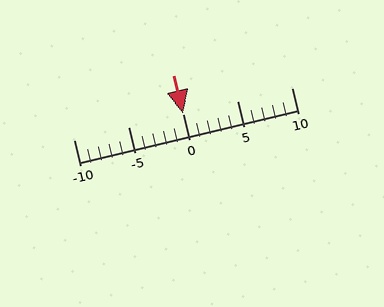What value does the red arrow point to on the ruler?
The red arrow points to approximately 0.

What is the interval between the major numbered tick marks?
The major tick marks are spaced 5 units apart.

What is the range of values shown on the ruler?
The ruler shows values from -10 to 10.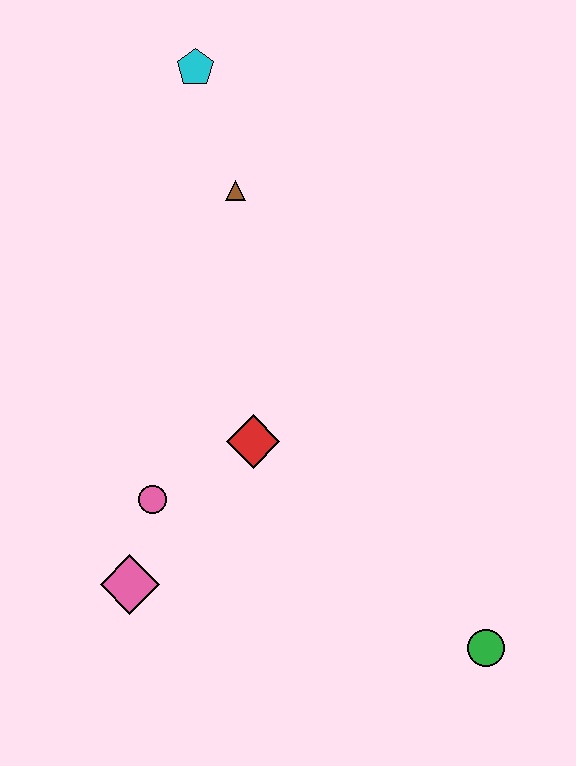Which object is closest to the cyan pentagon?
The brown triangle is closest to the cyan pentagon.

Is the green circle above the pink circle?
No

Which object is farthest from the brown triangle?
The green circle is farthest from the brown triangle.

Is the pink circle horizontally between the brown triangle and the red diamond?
No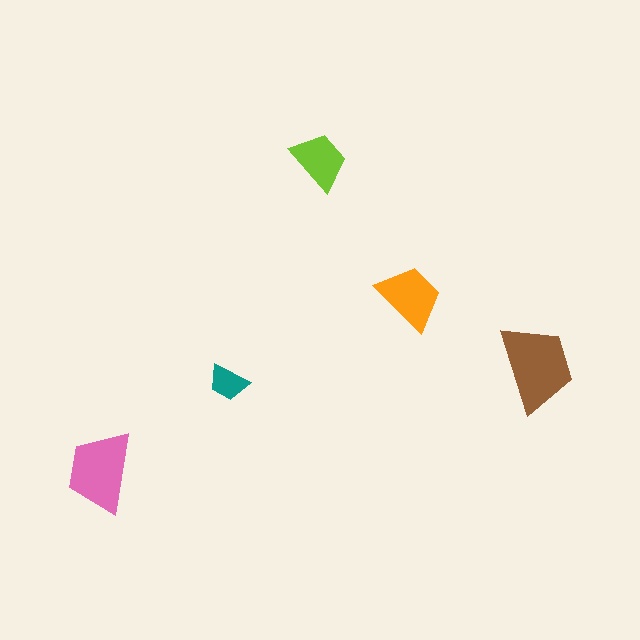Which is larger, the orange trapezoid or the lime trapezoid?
The orange one.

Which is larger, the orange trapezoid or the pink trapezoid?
The pink one.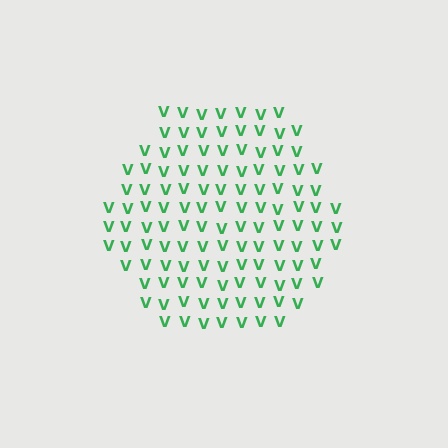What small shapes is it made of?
It is made of small letter V's.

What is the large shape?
The large shape is a hexagon.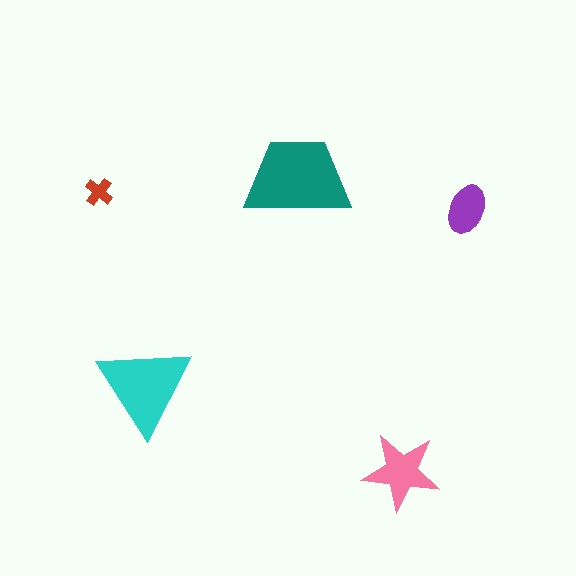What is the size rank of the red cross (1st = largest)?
5th.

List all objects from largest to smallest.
The teal trapezoid, the cyan triangle, the pink star, the purple ellipse, the red cross.